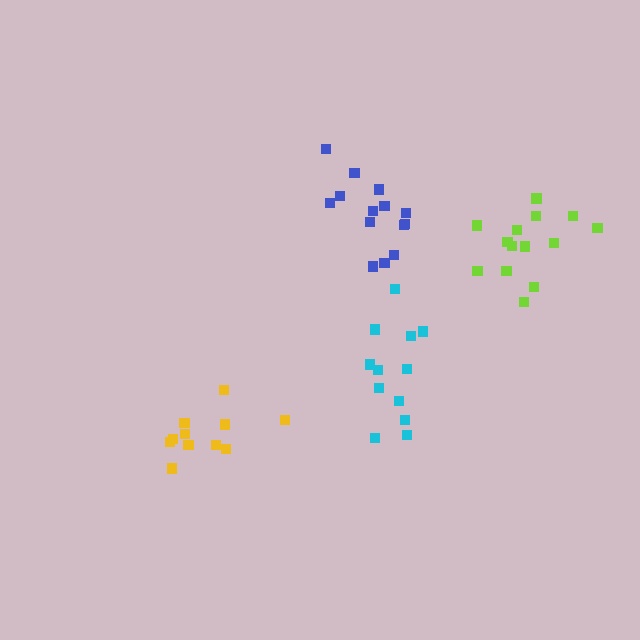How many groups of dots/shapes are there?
There are 4 groups.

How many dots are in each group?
Group 1: 14 dots, Group 2: 11 dots, Group 3: 14 dots, Group 4: 12 dots (51 total).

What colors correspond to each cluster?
The clusters are colored: blue, yellow, lime, cyan.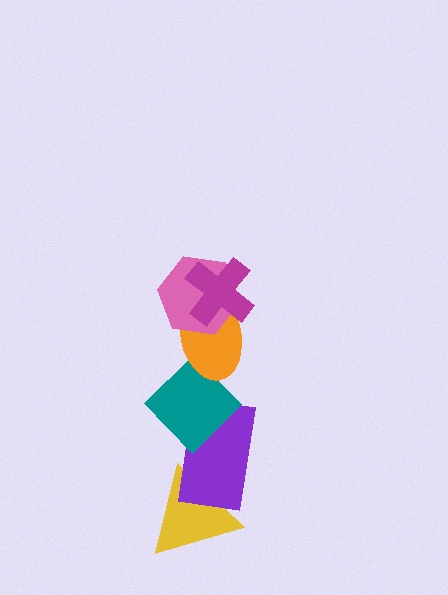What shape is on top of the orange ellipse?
The pink hexagon is on top of the orange ellipse.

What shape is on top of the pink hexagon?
The magenta cross is on top of the pink hexagon.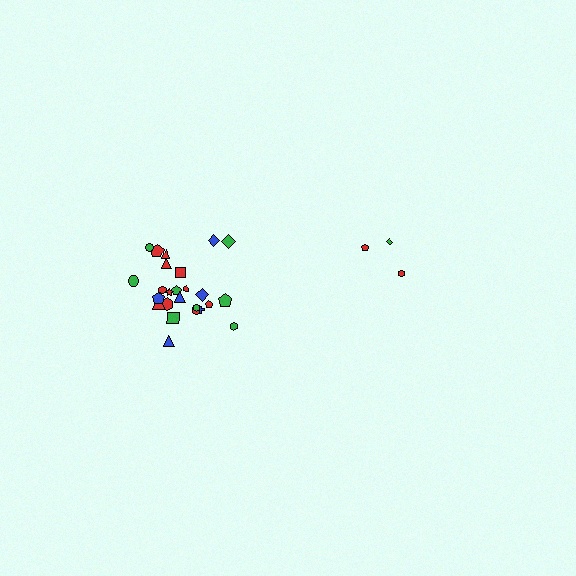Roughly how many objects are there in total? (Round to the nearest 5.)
Roughly 30 objects in total.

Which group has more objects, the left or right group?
The left group.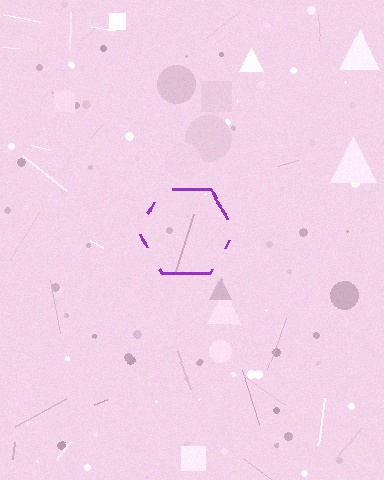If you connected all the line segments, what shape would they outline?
They would outline a hexagon.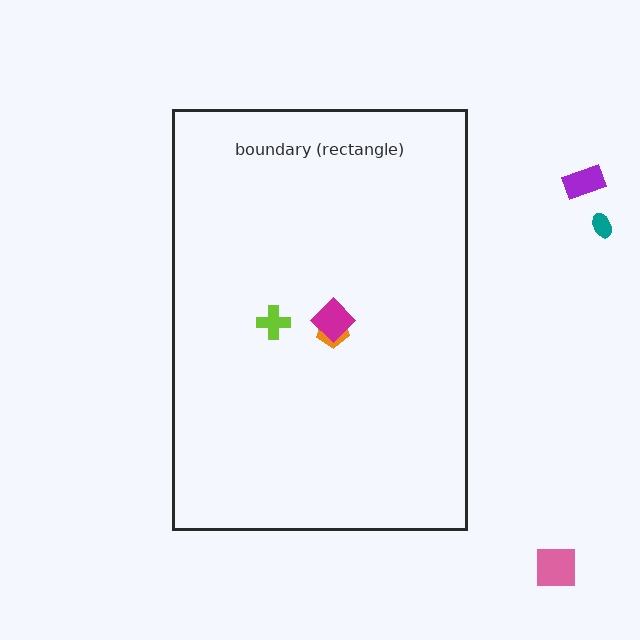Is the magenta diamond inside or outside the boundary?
Inside.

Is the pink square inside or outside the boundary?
Outside.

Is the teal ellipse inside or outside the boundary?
Outside.